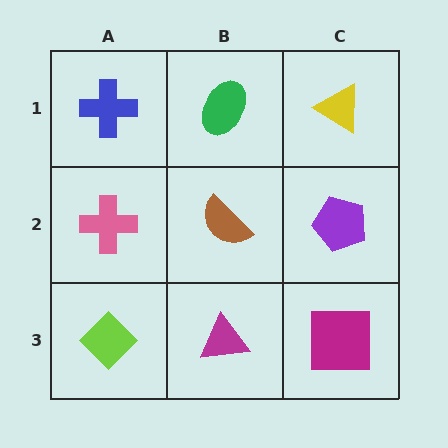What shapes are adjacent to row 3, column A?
A pink cross (row 2, column A), a magenta triangle (row 3, column B).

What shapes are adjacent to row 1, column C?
A purple pentagon (row 2, column C), a green ellipse (row 1, column B).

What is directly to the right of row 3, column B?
A magenta square.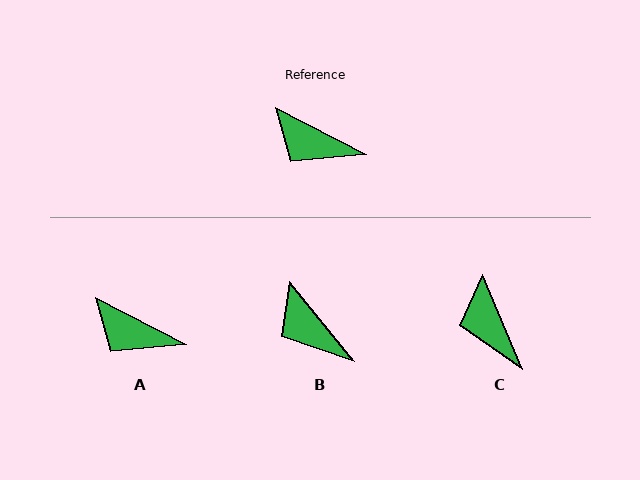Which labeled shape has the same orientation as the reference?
A.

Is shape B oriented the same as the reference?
No, it is off by about 24 degrees.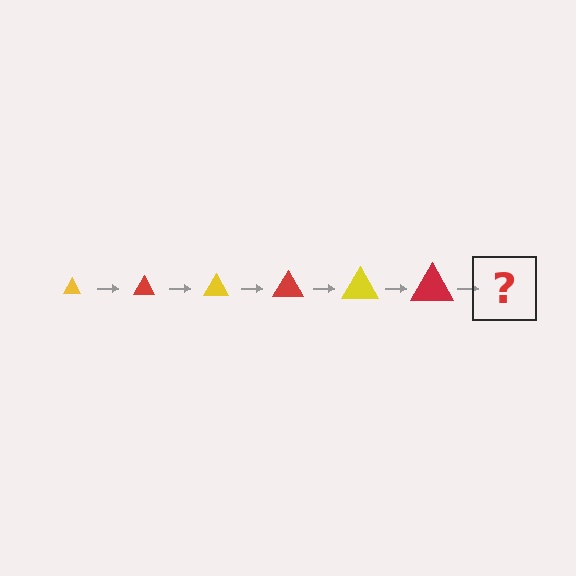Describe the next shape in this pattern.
It should be a yellow triangle, larger than the previous one.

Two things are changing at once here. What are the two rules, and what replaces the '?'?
The two rules are that the triangle grows larger each step and the color cycles through yellow and red. The '?' should be a yellow triangle, larger than the previous one.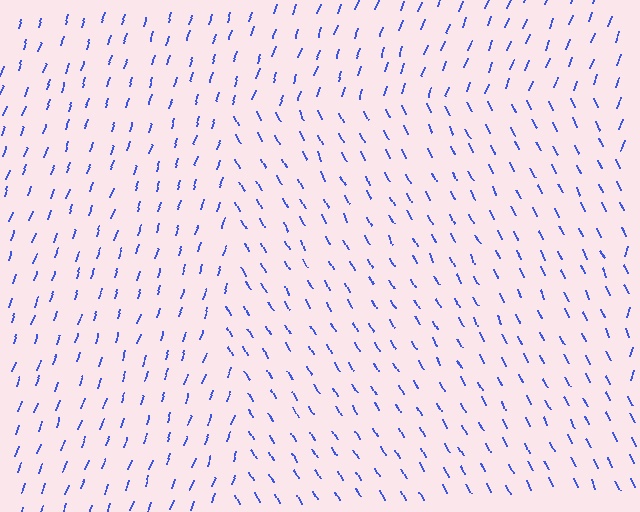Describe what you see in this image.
The image is filled with small blue line segments. A rectangle region in the image has lines oriented differently from the surrounding lines, creating a visible texture boundary.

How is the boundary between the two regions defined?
The boundary is defined purely by a change in line orientation (approximately 45 degrees difference). All lines are the same color and thickness.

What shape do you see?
I see a rectangle.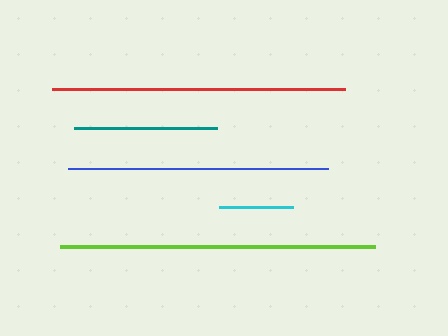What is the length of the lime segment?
The lime segment is approximately 315 pixels long.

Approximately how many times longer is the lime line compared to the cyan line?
The lime line is approximately 4.3 times the length of the cyan line.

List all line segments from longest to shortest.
From longest to shortest: lime, red, blue, teal, cyan.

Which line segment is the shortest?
The cyan line is the shortest at approximately 74 pixels.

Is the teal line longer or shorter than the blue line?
The blue line is longer than the teal line.